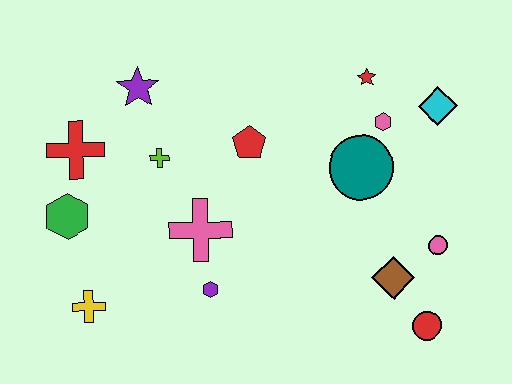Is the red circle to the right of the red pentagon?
Yes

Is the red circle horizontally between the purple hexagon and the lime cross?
No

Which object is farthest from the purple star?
The red circle is farthest from the purple star.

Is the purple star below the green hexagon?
No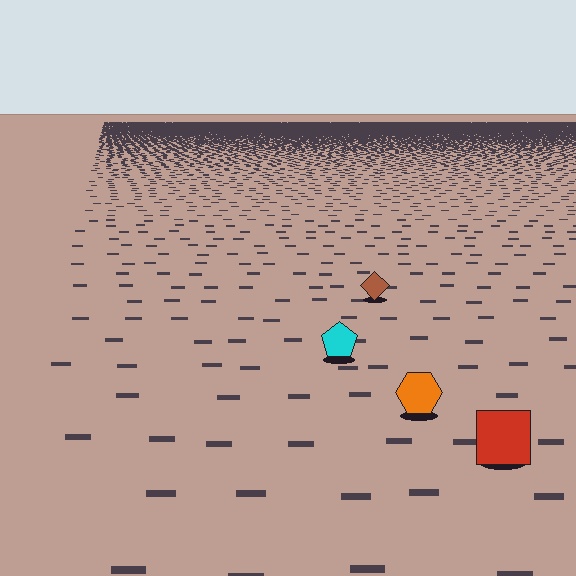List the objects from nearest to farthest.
From nearest to farthest: the red square, the orange hexagon, the cyan pentagon, the brown diamond.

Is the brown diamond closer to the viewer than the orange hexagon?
No. The orange hexagon is closer — you can tell from the texture gradient: the ground texture is coarser near it.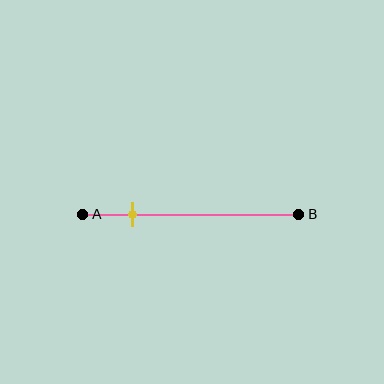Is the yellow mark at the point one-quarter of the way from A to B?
Yes, the mark is approximately at the one-quarter point.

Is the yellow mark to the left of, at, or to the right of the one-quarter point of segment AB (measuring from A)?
The yellow mark is approximately at the one-quarter point of segment AB.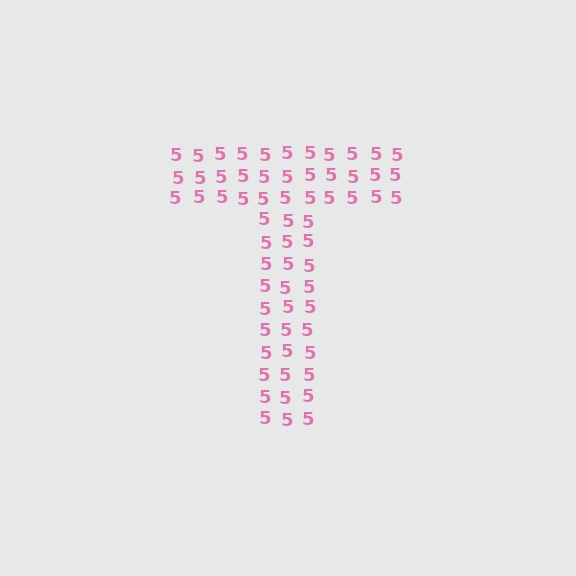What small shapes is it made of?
It is made of small digit 5's.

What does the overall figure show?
The overall figure shows the letter T.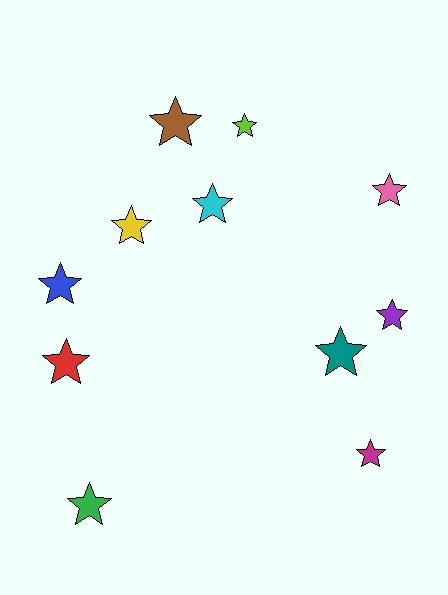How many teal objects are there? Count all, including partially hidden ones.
There is 1 teal object.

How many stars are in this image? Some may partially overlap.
There are 11 stars.